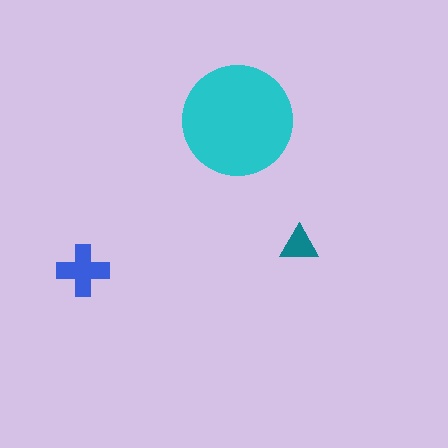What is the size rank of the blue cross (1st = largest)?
2nd.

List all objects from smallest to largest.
The teal triangle, the blue cross, the cyan circle.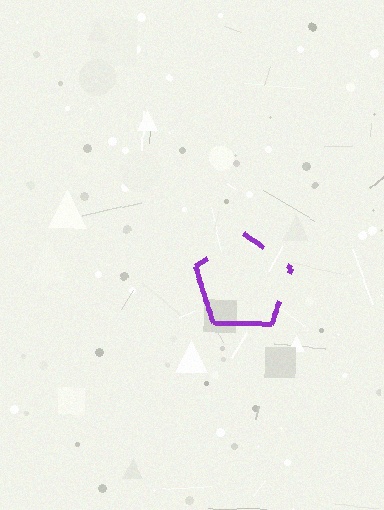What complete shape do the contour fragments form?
The contour fragments form a pentagon.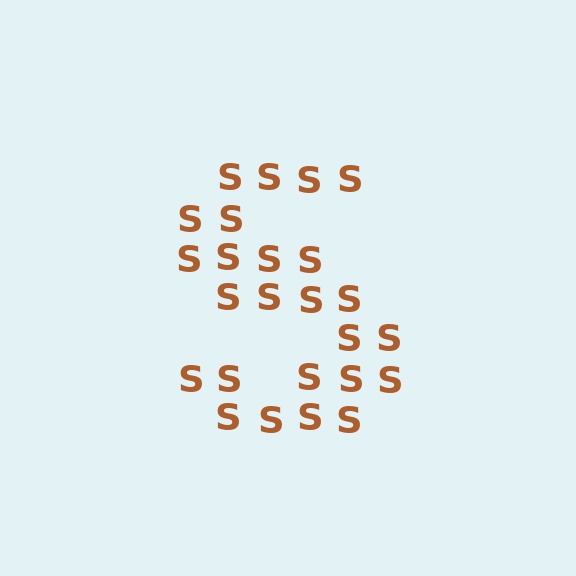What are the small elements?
The small elements are letter S's.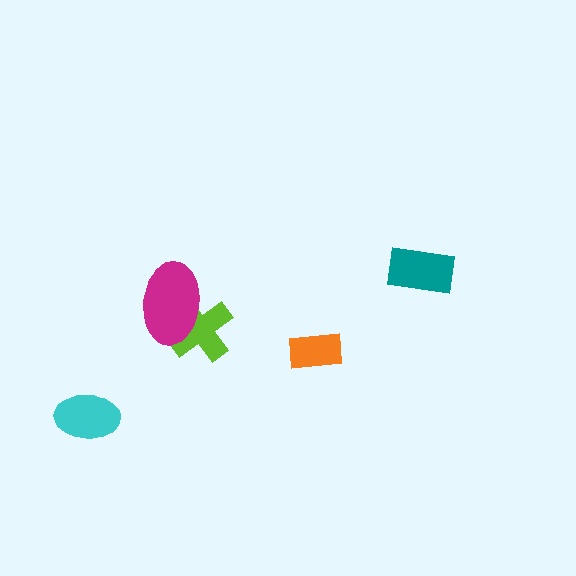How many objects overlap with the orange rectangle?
0 objects overlap with the orange rectangle.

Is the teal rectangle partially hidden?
No, no other shape covers it.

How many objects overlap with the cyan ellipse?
0 objects overlap with the cyan ellipse.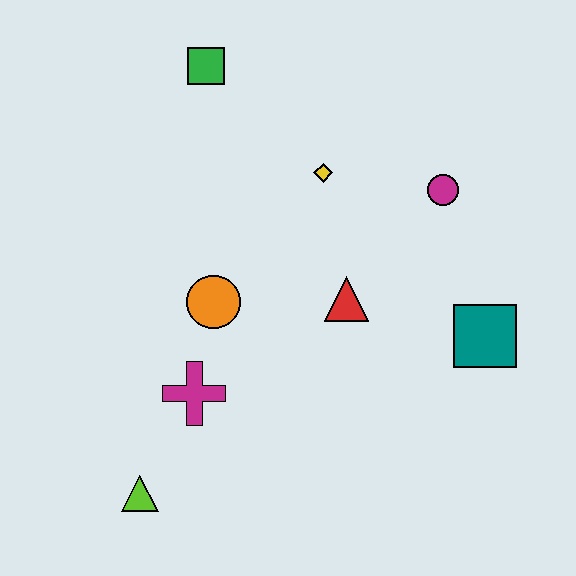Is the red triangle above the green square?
No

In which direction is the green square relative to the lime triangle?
The green square is above the lime triangle.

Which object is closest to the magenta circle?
The yellow diamond is closest to the magenta circle.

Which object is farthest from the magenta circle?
The lime triangle is farthest from the magenta circle.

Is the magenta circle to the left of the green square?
No